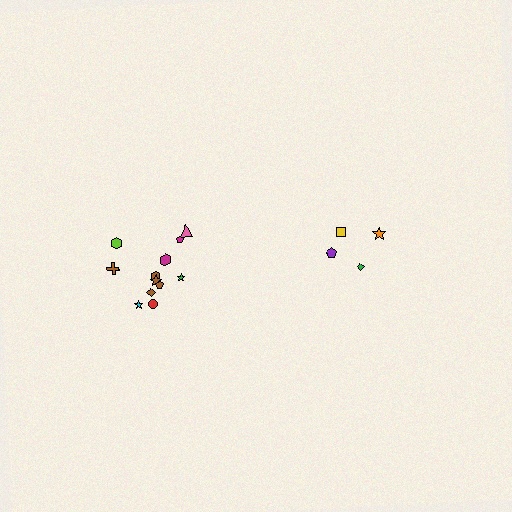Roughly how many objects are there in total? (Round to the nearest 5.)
Roughly 15 objects in total.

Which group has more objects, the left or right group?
The left group.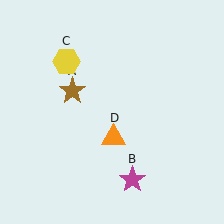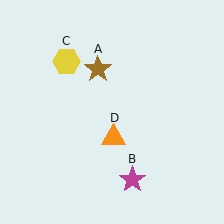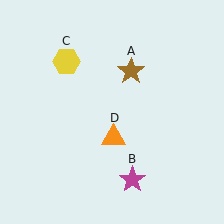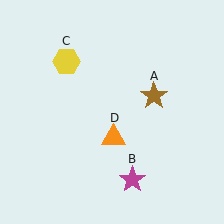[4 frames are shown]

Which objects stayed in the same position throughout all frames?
Magenta star (object B) and yellow hexagon (object C) and orange triangle (object D) remained stationary.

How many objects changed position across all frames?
1 object changed position: brown star (object A).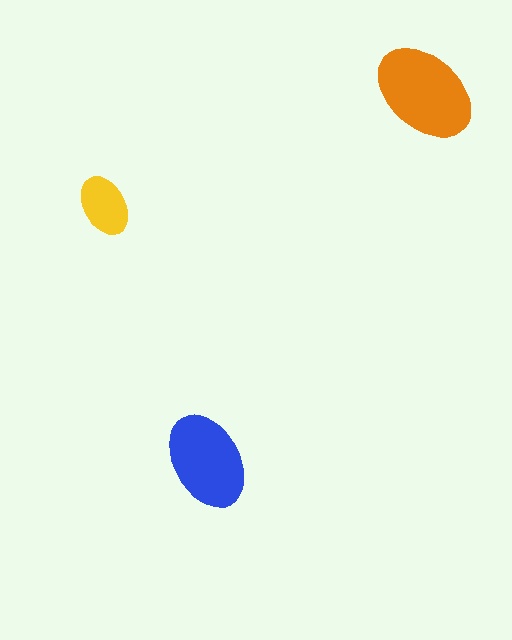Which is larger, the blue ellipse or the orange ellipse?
The orange one.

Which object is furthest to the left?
The yellow ellipse is leftmost.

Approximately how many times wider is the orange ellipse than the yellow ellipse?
About 1.5 times wider.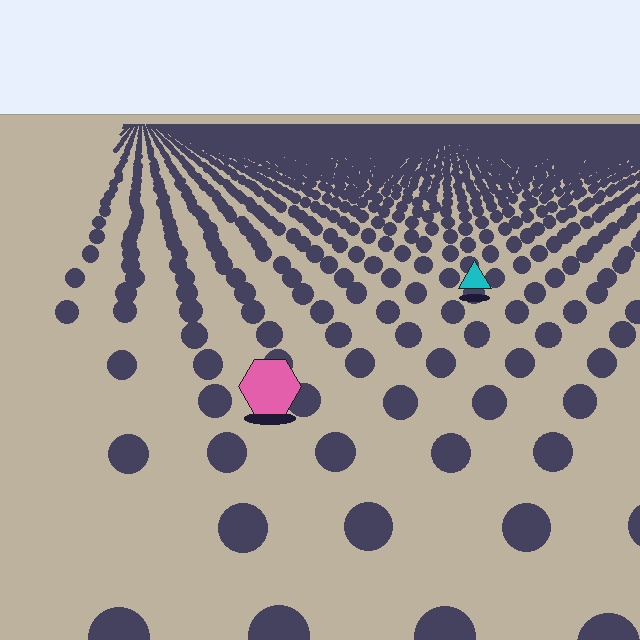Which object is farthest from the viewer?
The cyan triangle is farthest from the viewer. It appears smaller and the ground texture around it is denser.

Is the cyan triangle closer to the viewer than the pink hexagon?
No. The pink hexagon is closer — you can tell from the texture gradient: the ground texture is coarser near it.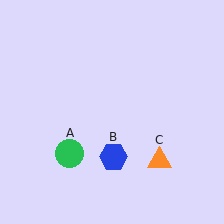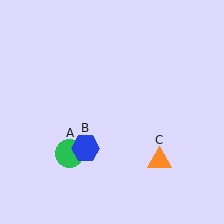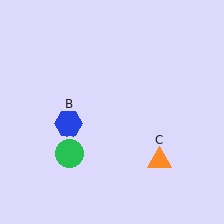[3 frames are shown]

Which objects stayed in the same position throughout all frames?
Green circle (object A) and orange triangle (object C) remained stationary.